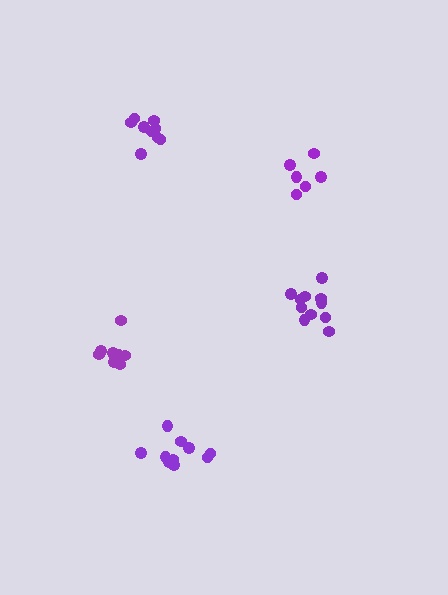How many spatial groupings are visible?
There are 5 spatial groupings.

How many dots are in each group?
Group 1: 6 dots, Group 2: 9 dots, Group 3: 8 dots, Group 4: 10 dots, Group 5: 11 dots (44 total).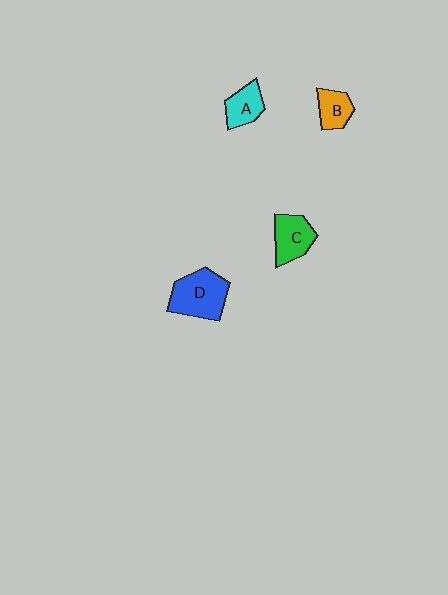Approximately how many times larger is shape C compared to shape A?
Approximately 1.2 times.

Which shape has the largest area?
Shape D (blue).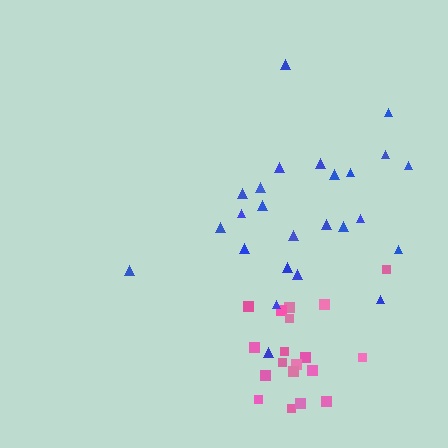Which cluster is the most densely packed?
Pink.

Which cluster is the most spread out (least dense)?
Blue.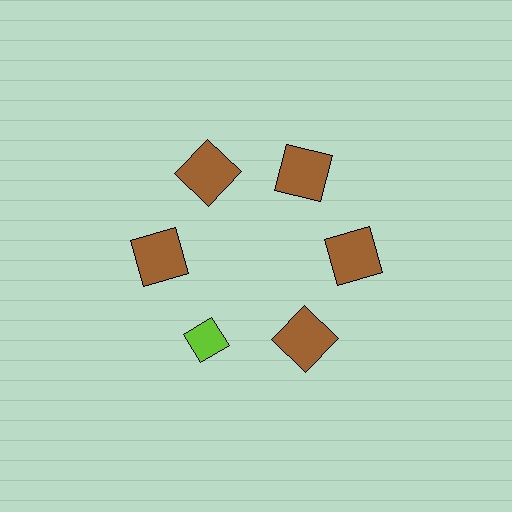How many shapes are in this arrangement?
There are 6 shapes arranged in a ring pattern.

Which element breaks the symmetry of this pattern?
The lime diamond at roughly the 7 o'clock position breaks the symmetry. All other shapes are brown squares.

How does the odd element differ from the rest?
It differs in both color (lime instead of brown) and shape (diamond instead of square).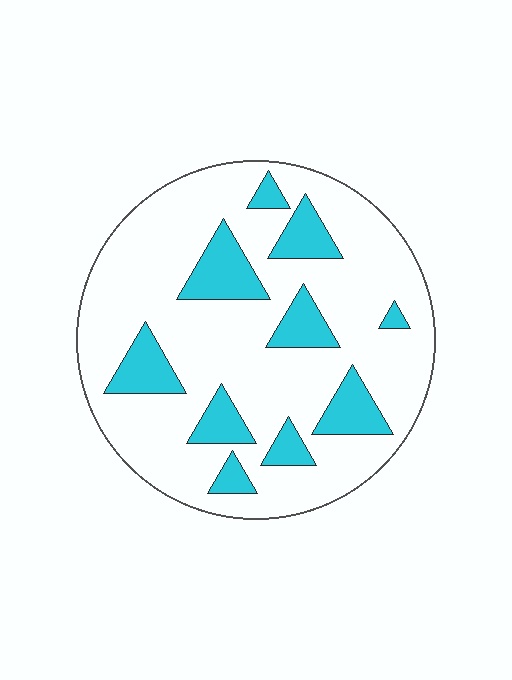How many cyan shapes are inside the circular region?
10.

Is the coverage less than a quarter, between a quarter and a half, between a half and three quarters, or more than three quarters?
Less than a quarter.